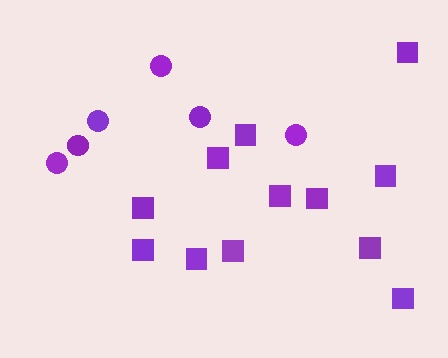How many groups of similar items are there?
There are 2 groups: one group of squares (12) and one group of circles (6).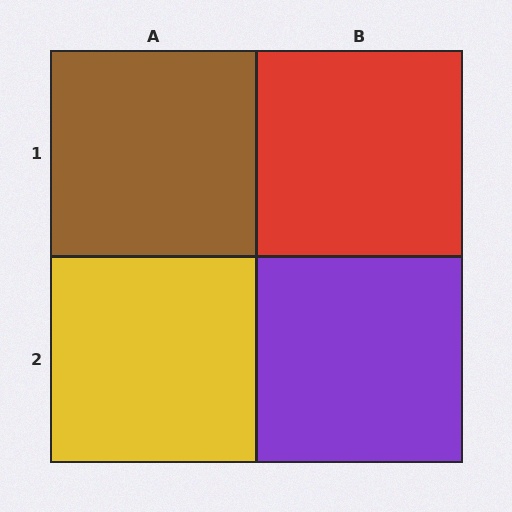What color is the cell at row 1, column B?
Red.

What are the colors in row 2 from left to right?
Yellow, purple.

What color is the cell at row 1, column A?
Brown.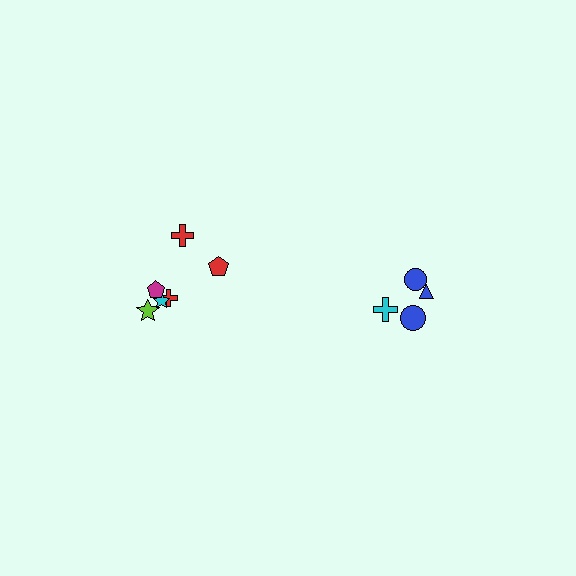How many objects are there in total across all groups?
There are 10 objects.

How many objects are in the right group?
There are 4 objects.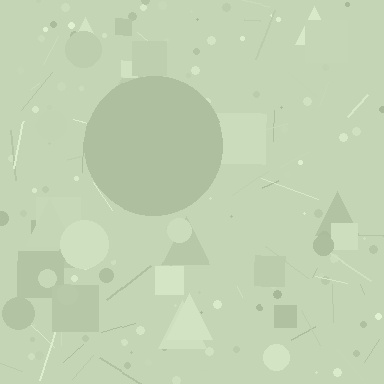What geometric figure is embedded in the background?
A circle is embedded in the background.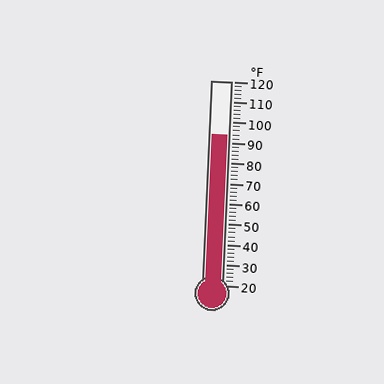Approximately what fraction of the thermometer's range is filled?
The thermometer is filled to approximately 75% of its range.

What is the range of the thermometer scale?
The thermometer scale ranges from 20°F to 120°F.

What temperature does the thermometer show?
The thermometer shows approximately 94°F.